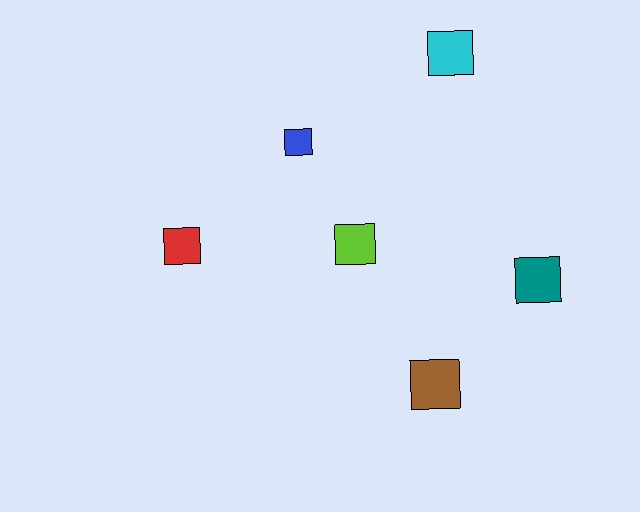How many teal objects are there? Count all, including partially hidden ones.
There is 1 teal object.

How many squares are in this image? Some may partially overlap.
There are 6 squares.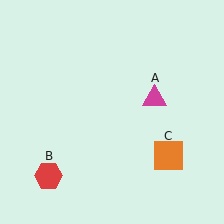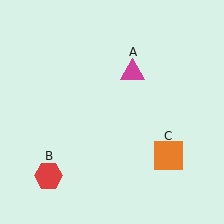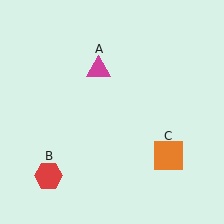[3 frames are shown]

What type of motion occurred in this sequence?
The magenta triangle (object A) rotated counterclockwise around the center of the scene.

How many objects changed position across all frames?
1 object changed position: magenta triangle (object A).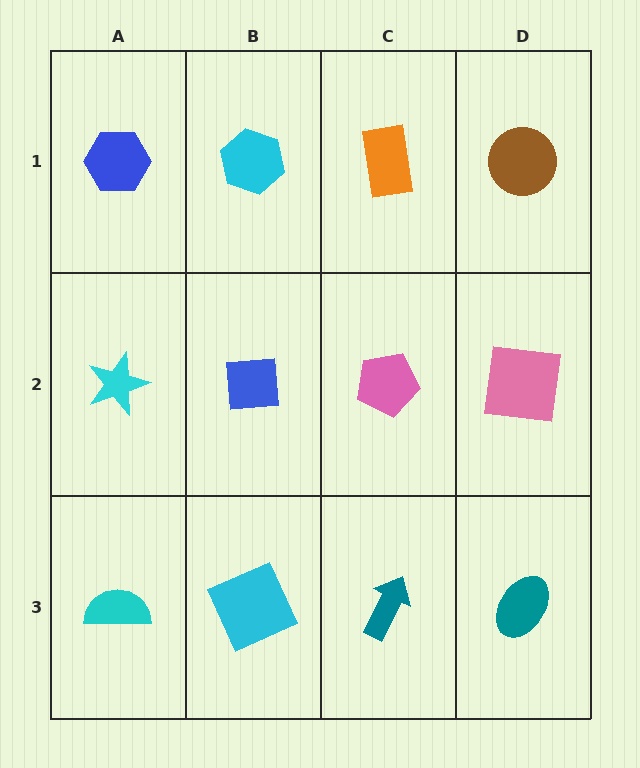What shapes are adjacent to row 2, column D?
A brown circle (row 1, column D), a teal ellipse (row 3, column D), a pink pentagon (row 2, column C).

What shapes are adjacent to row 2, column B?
A cyan hexagon (row 1, column B), a cyan square (row 3, column B), a cyan star (row 2, column A), a pink pentagon (row 2, column C).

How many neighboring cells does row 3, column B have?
3.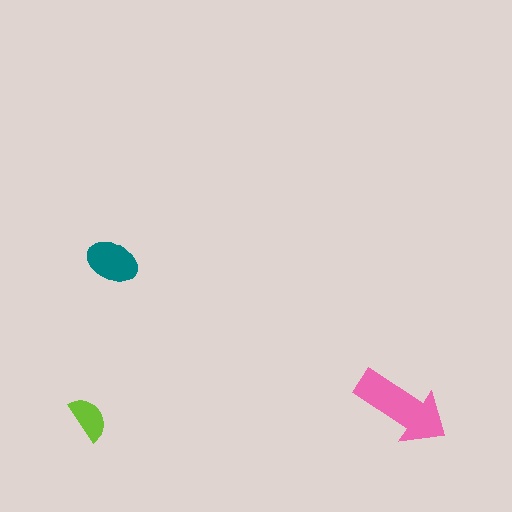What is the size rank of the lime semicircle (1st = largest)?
3rd.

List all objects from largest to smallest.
The pink arrow, the teal ellipse, the lime semicircle.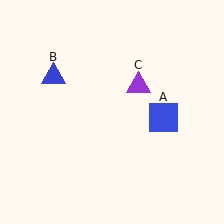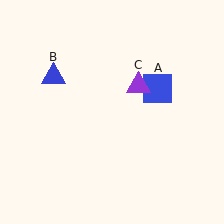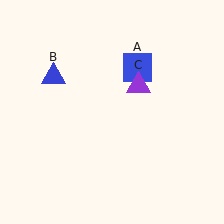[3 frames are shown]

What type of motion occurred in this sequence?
The blue square (object A) rotated counterclockwise around the center of the scene.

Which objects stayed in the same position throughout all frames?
Blue triangle (object B) and purple triangle (object C) remained stationary.